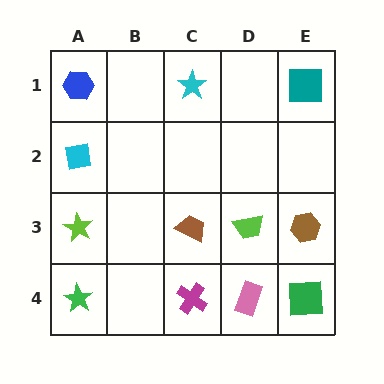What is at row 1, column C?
A cyan star.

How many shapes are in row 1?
3 shapes.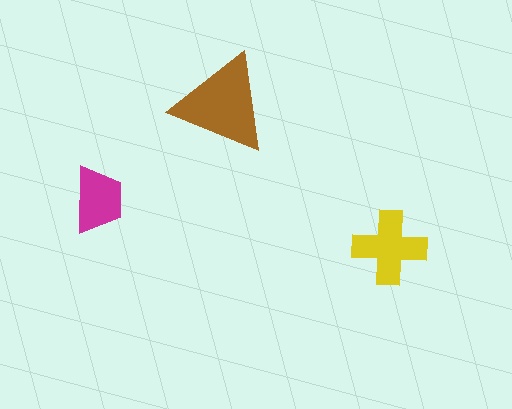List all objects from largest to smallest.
The brown triangle, the yellow cross, the magenta trapezoid.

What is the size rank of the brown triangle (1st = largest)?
1st.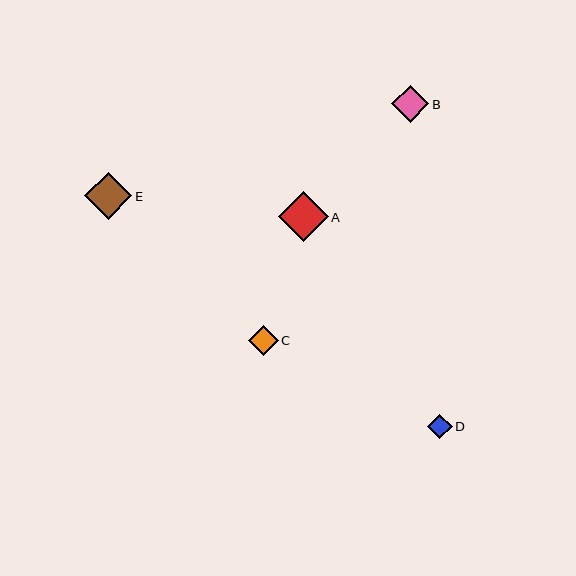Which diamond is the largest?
Diamond A is the largest with a size of approximately 50 pixels.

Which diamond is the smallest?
Diamond D is the smallest with a size of approximately 25 pixels.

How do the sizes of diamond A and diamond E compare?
Diamond A and diamond E are approximately the same size.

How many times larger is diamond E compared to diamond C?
Diamond E is approximately 1.6 times the size of diamond C.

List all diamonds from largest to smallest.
From largest to smallest: A, E, B, C, D.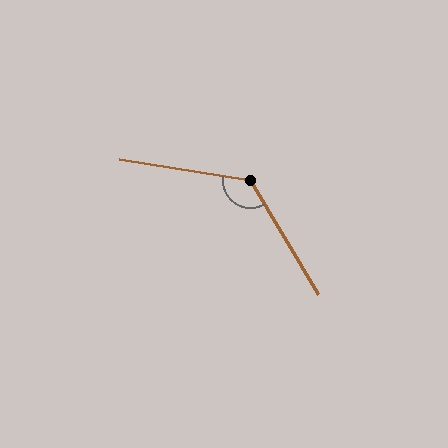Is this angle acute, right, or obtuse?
It is obtuse.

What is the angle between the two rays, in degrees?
Approximately 129 degrees.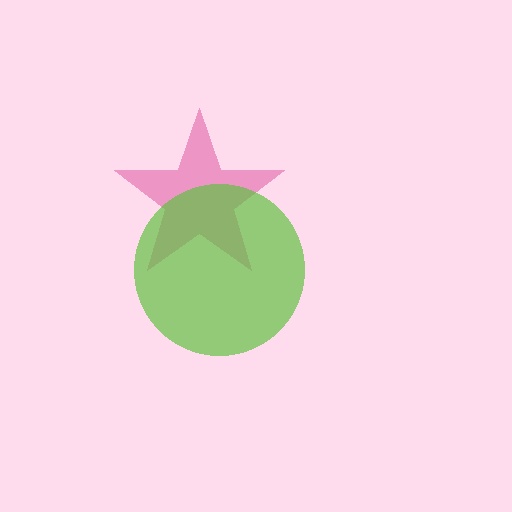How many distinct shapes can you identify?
There are 2 distinct shapes: a pink star, a lime circle.